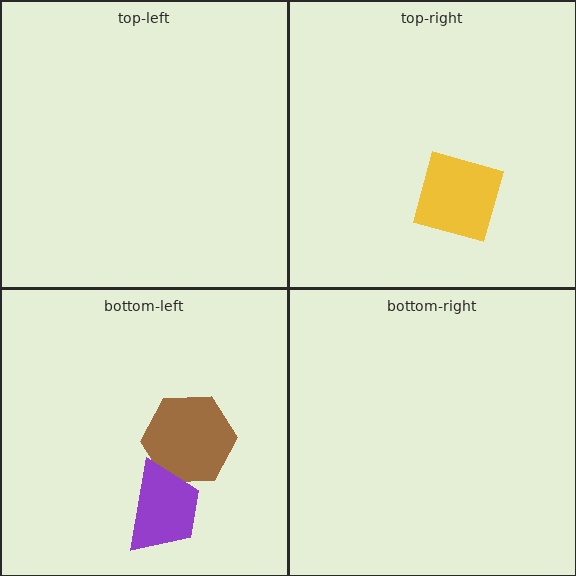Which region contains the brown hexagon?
The bottom-left region.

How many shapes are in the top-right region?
1.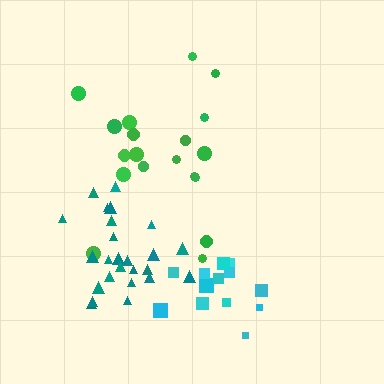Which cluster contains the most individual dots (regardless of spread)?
Teal (25).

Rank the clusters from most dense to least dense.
teal, green, cyan.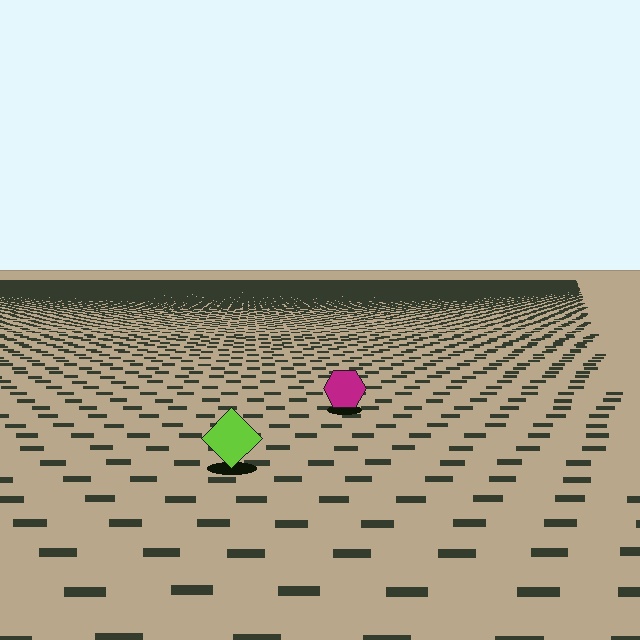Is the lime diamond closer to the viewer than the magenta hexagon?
Yes. The lime diamond is closer — you can tell from the texture gradient: the ground texture is coarser near it.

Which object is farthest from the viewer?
The magenta hexagon is farthest from the viewer. It appears smaller and the ground texture around it is denser.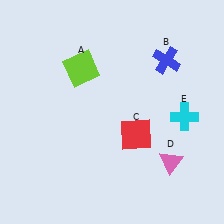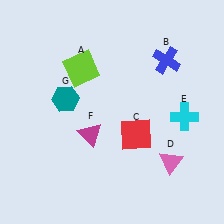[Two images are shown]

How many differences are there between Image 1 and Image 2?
There are 2 differences between the two images.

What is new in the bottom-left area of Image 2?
A magenta triangle (F) was added in the bottom-left area of Image 2.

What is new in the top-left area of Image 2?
A teal hexagon (G) was added in the top-left area of Image 2.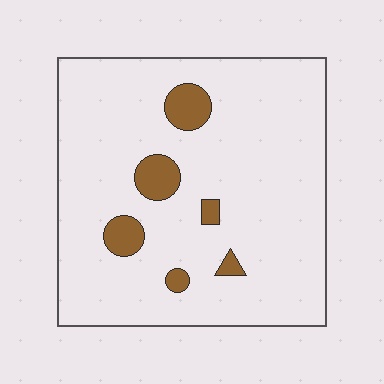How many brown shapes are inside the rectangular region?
6.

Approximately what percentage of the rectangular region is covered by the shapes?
Approximately 10%.